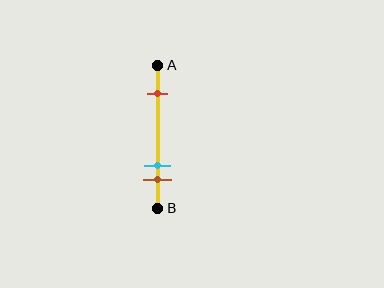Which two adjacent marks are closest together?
The cyan and brown marks are the closest adjacent pair.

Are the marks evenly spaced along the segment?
No, the marks are not evenly spaced.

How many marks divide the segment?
There are 3 marks dividing the segment.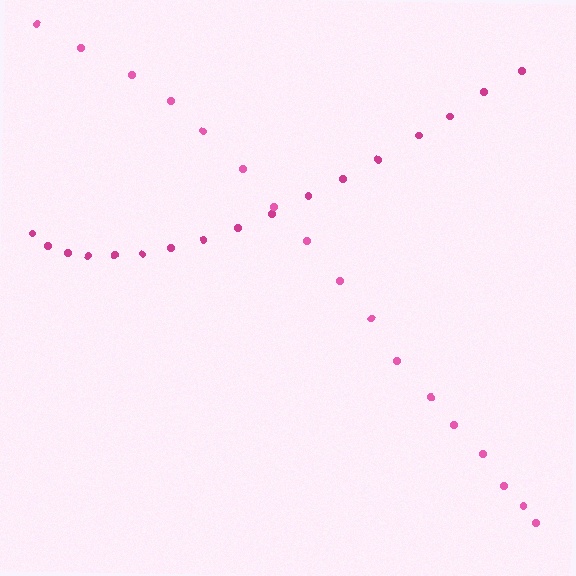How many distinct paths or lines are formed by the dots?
There are 2 distinct paths.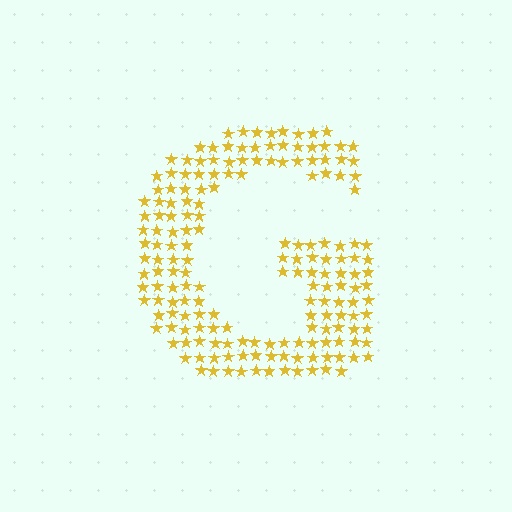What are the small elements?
The small elements are stars.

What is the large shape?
The large shape is the letter G.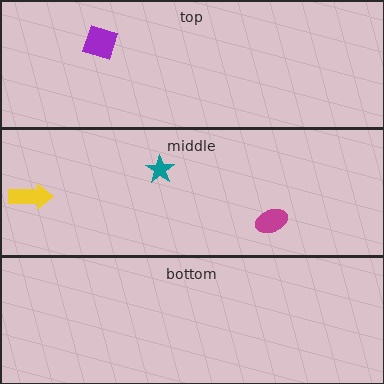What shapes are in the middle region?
The magenta ellipse, the yellow arrow, the teal star.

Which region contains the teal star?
The middle region.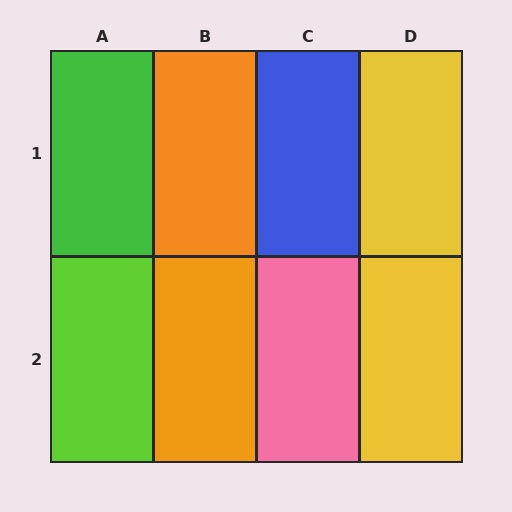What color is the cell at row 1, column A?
Green.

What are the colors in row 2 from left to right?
Lime, orange, pink, yellow.